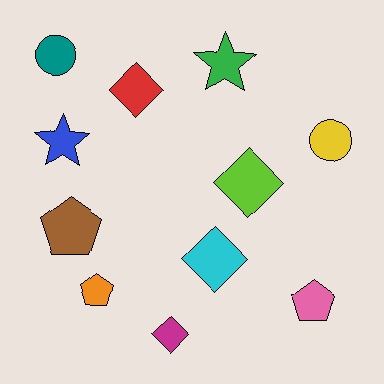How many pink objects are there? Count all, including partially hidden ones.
There is 1 pink object.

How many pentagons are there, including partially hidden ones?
There are 3 pentagons.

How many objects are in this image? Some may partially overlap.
There are 11 objects.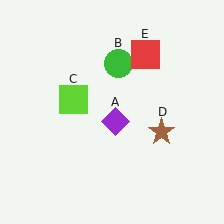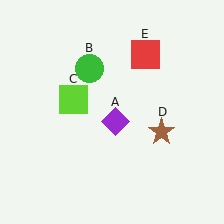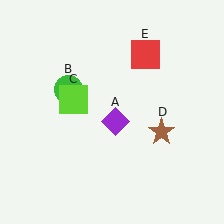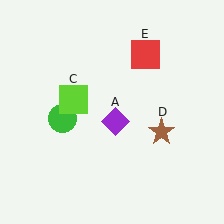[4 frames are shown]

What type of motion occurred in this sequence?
The green circle (object B) rotated counterclockwise around the center of the scene.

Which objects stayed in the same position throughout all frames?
Purple diamond (object A) and lime square (object C) and brown star (object D) and red square (object E) remained stationary.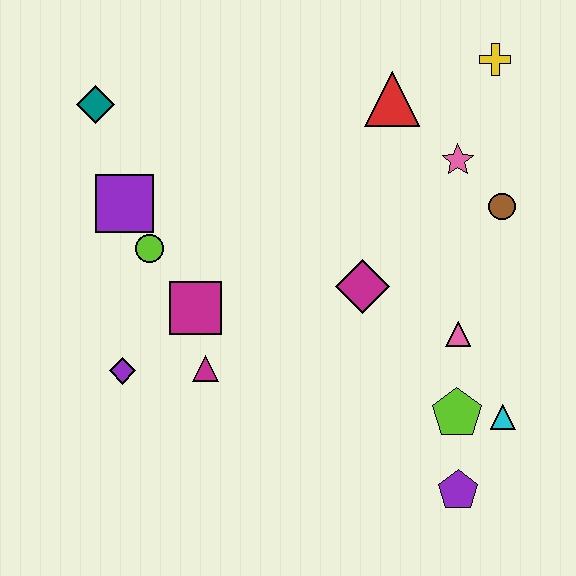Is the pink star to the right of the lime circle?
Yes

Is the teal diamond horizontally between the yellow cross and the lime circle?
No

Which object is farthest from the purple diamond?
The yellow cross is farthest from the purple diamond.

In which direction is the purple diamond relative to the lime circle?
The purple diamond is below the lime circle.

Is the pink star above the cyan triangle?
Yes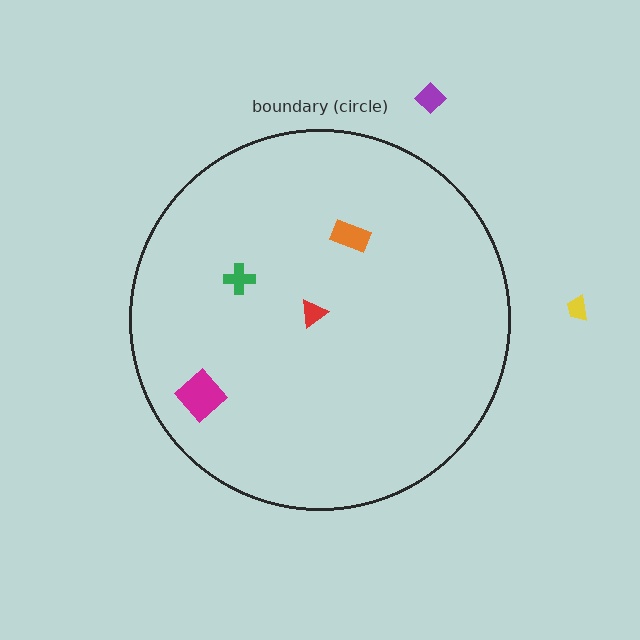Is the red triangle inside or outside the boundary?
Inside.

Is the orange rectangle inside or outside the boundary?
Inside.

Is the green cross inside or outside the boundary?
Inside.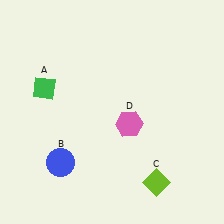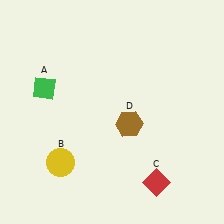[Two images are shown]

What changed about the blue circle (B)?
In Image 1, B is blue. In Image 2, it changed to yellow.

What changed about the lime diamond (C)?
In Image 1, C is lime. In Image 2, it changed to red.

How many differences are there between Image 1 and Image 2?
There are 3 differences between the two images.